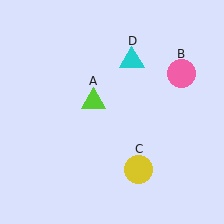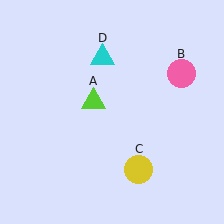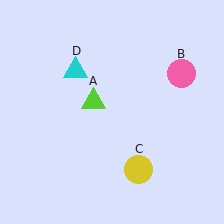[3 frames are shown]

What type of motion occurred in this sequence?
The cyan triangle (object D) rotated counterclockwise around the center of the scene.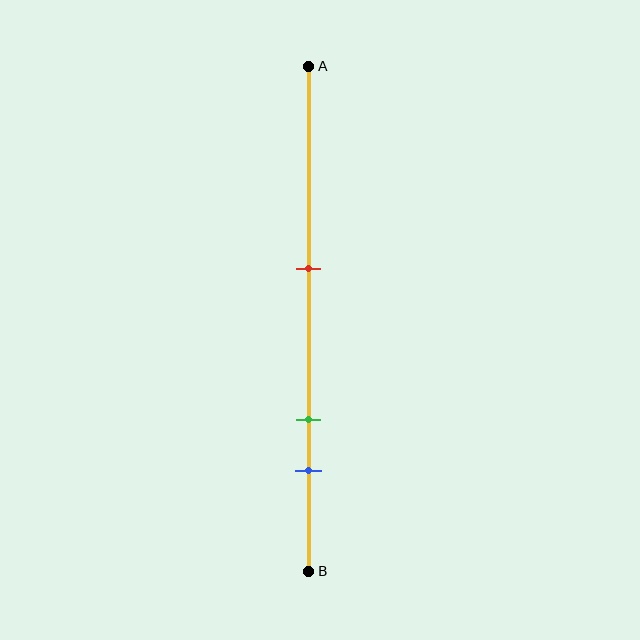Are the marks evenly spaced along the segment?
No, the marks are not evenly spaced.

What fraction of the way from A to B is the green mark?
The green mark is approximately 70% (0.7) of the way from A to B.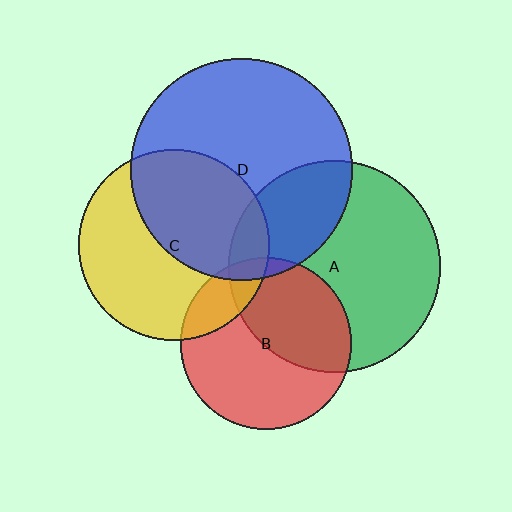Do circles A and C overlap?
Yes.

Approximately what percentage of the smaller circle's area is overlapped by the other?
Approximately 10%.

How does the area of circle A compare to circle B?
Approximately 1.5 times.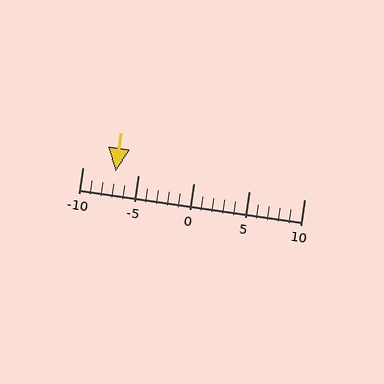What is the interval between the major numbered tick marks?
The major tick marks are spaced 5 units apart.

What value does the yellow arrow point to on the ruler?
The yellow arrow points to approximately -7.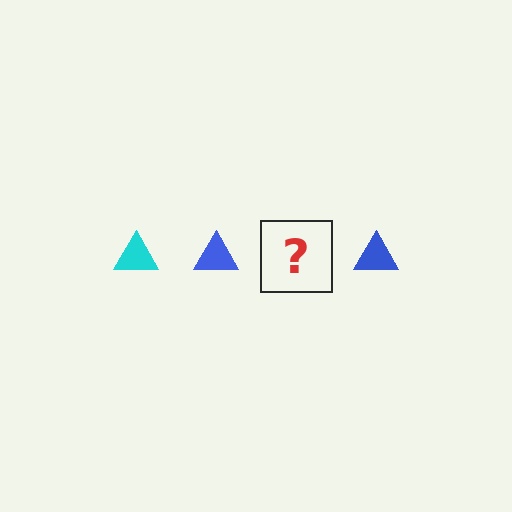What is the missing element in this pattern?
The missing element is a cyan triangle.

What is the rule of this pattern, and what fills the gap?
The rule is that the pattern cycles through cyan, blue triangles. The gap should be filled with a cyan triangle.